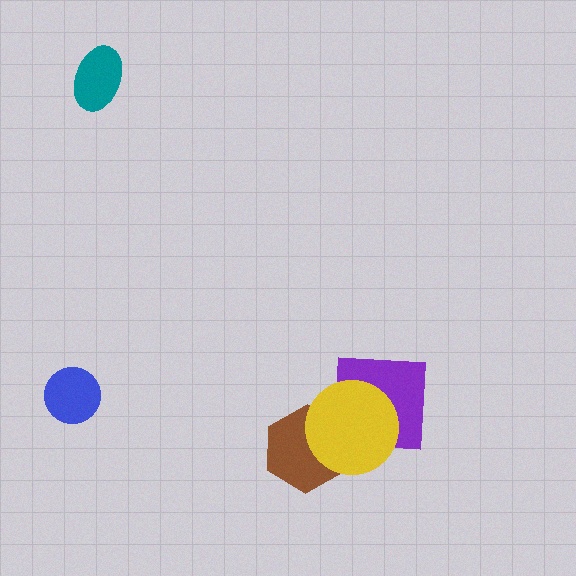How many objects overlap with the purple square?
1 object overlaps with the purple square.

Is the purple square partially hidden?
Yes, it is partially covered by another shape.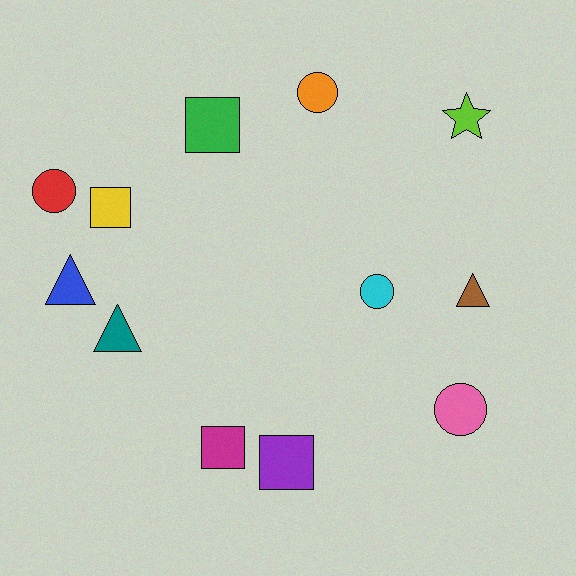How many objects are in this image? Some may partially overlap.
There are 12 objects.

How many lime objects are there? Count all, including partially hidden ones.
There is 1 lime object.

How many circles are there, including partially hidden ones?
There are 4 circles.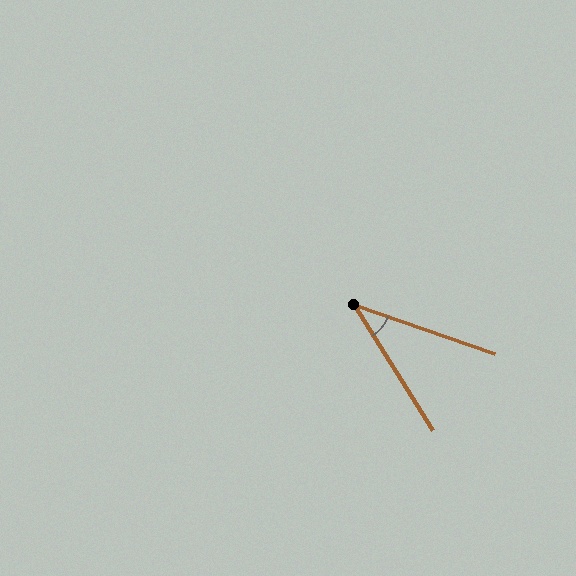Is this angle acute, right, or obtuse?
It is acute.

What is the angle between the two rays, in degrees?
Approximately 39 degrees.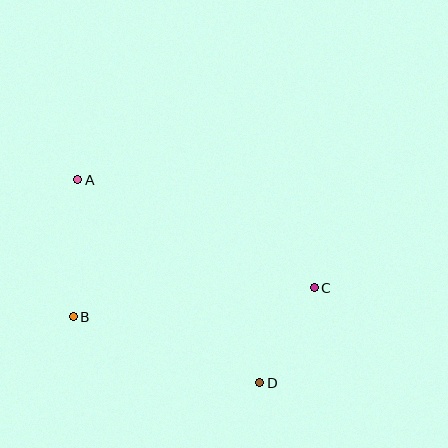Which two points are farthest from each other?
Points A and D are farthest from each other.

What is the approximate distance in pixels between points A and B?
The distance between A and B is approximately 137 pixels.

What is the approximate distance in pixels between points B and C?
The distance between B and C is approximately 243 pixels.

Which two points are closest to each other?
Points C and D are closest to each other.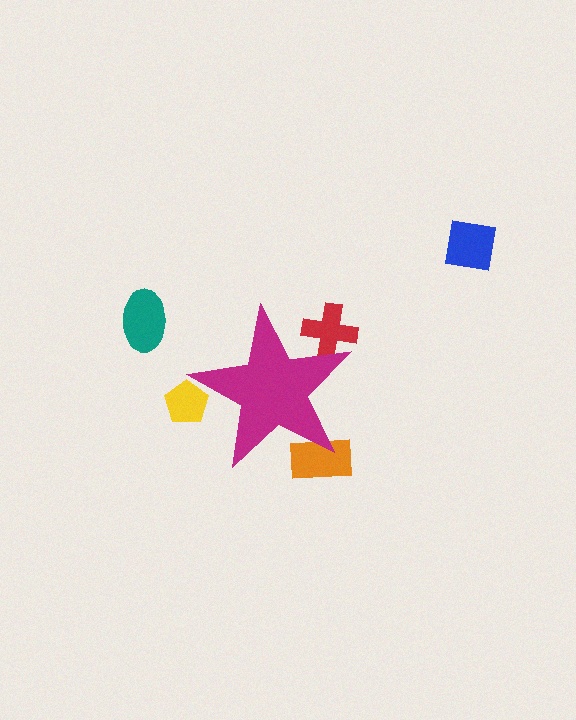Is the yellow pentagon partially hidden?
Yes, the yellow pentagon is partially hidden behind the magenta star.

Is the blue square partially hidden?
No, the blue square is fully visible.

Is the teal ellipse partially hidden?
No, the teal ellipse is fully visible.